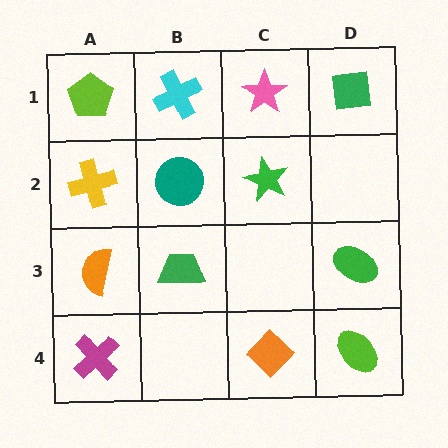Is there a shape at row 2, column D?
No, that cell is empty.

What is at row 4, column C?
An orange diamond.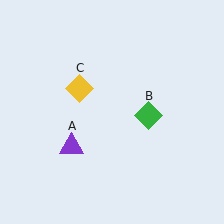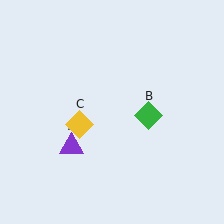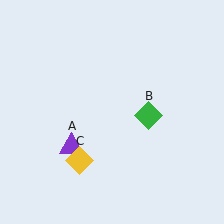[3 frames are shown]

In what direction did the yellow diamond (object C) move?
The yellow diamond (object C) moved down.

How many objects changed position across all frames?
1 object changed position: yellow diamond (object C).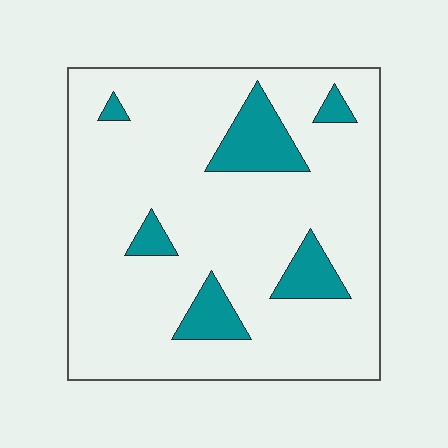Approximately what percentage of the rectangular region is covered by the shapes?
Approximately 15%.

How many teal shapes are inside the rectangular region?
6.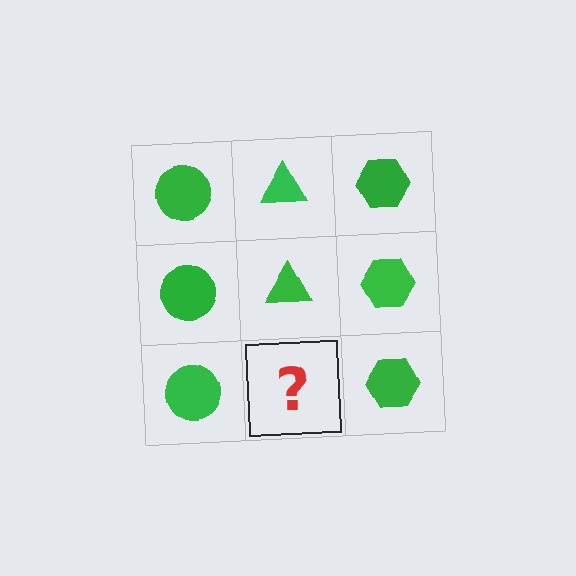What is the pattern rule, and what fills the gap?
The rule is that each column has a consistent shape. The gap should be filled with a green triangle.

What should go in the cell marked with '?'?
The missing cell should contain a green triangle.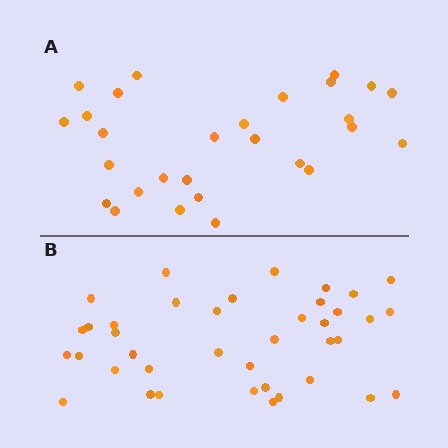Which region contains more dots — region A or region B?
Region B (the bottom region) has more dots.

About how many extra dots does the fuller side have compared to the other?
Region B has roughly 12 or so more dots than region A.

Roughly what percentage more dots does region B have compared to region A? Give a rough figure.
About 40% more.